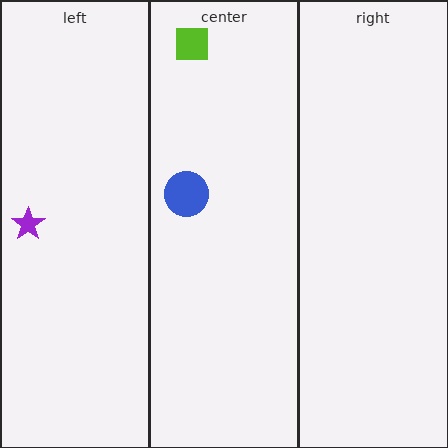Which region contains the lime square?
The center region.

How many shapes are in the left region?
1.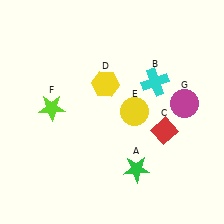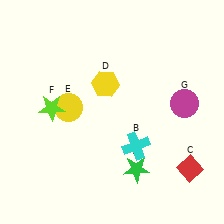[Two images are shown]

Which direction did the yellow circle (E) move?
The yellow circle (E) moved left.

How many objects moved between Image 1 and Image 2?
3 objects moved between the two images.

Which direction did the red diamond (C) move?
The red diamond (C) moved down.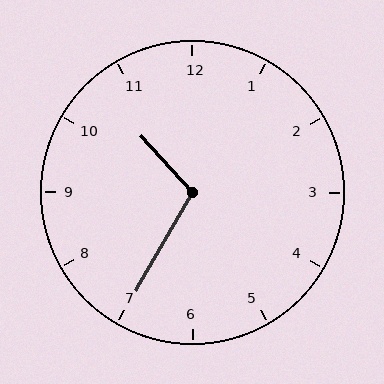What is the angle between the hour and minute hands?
Approximately 108 degrees.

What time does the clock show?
10:35.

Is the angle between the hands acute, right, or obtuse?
It is obtuse.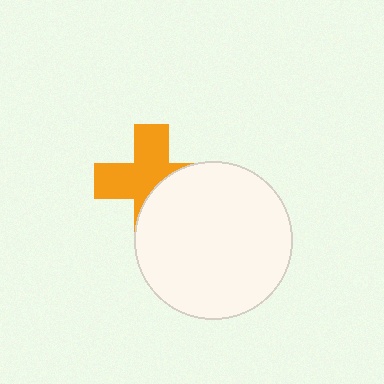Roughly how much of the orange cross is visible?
About half of it is visible (roughly 59%).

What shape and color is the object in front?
The object in front is a white circle.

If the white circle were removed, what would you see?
You would see the complete orange cross.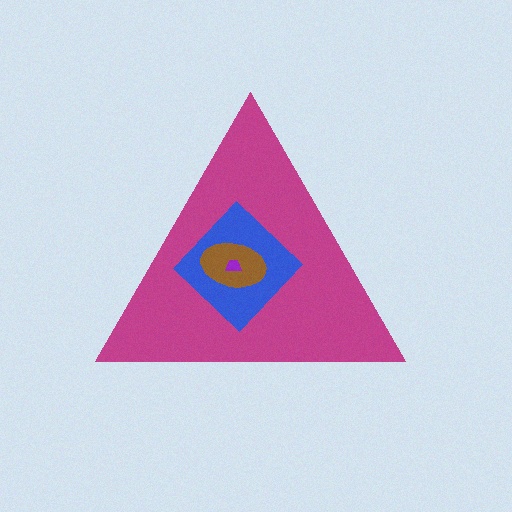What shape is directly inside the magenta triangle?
The blue diamond.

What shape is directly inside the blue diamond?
The brown ellipse.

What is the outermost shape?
The magenta triangle.